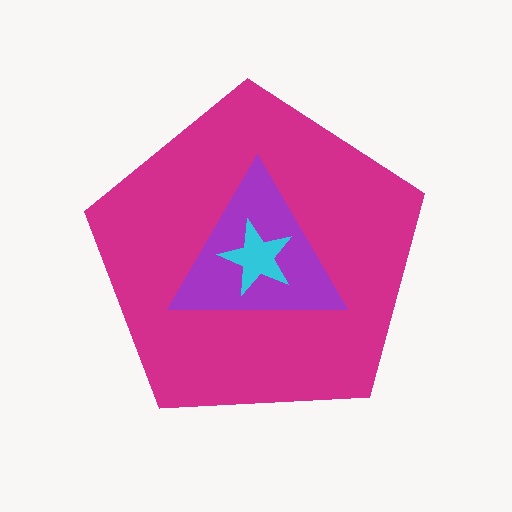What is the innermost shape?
The cyan star.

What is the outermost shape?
The magenta pentagon.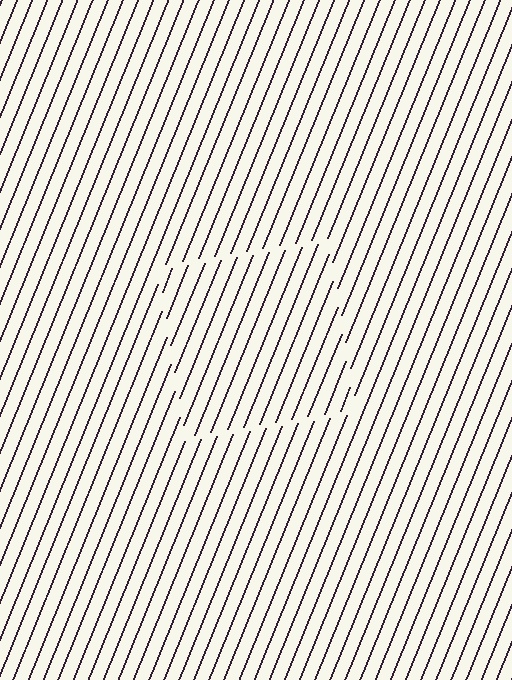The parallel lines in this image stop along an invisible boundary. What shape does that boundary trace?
An illusory square. The interior of the shape contains the same grating, shifted by half a period — the contour is defined by the phase discontinuity where line-ends from the inner and outer gratings abut.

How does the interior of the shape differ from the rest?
The interior of the shape contains the same grating, shifted by half a period — the contour is defined by the phase discontinuity where line-ends from the inner and outer gratings abut.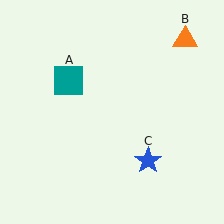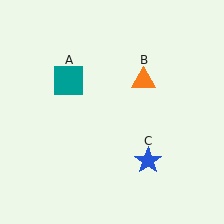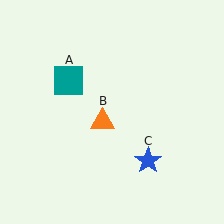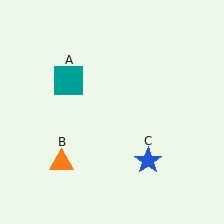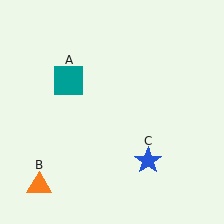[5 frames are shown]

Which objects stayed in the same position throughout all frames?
Teal square (object A) and blue star (object C) remained stationary.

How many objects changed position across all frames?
1 object changed position: orange triangle (object B).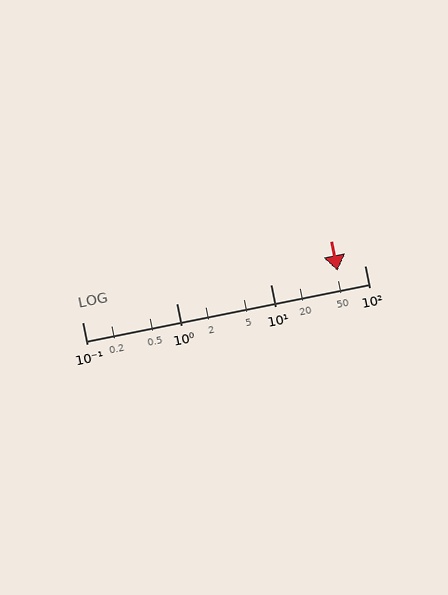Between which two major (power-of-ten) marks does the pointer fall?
The pointer is between 10 and 100.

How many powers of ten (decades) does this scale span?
The scale spans 3 decades, from 0.1 to 100.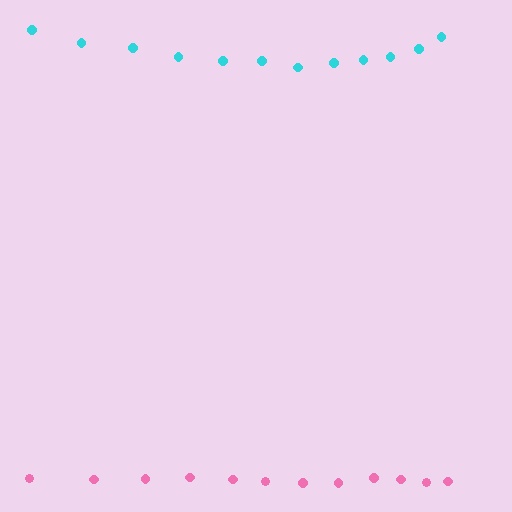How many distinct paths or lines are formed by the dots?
There are 2 distinct paths.